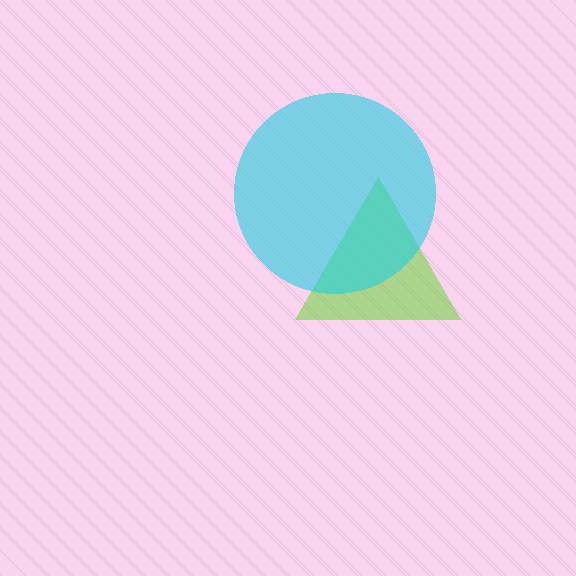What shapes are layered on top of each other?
The layered shapes are: a lime triangle, a cyan circle.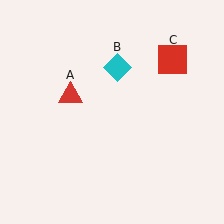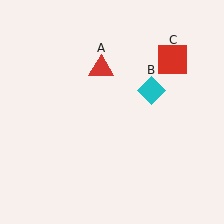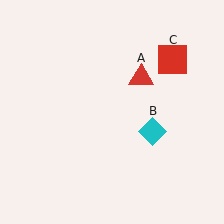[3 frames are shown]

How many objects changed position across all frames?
2 objects changed position: red triangle (object A), cyan diamond (object B).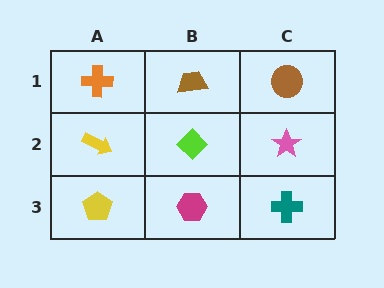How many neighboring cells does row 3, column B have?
3.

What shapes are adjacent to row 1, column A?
A yellow arrow (row 2, column A), a brown trapezoid (row 1, column B).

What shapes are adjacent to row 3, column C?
A pink star (row 2, column C), a magenta hexagon (row 3, column B).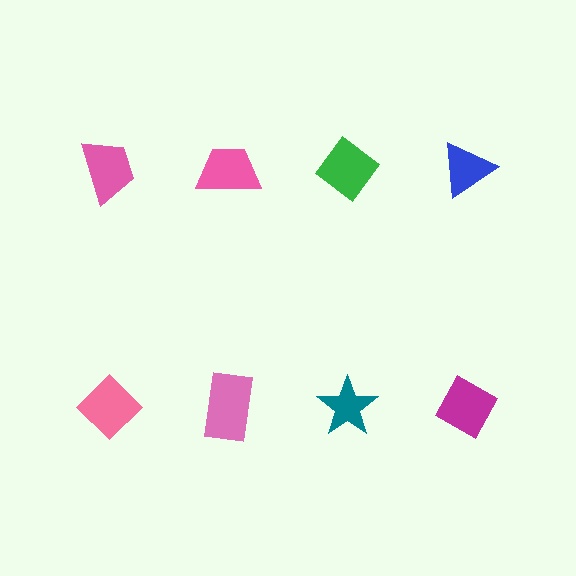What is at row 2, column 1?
A pink diamond.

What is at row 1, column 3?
A green diamond.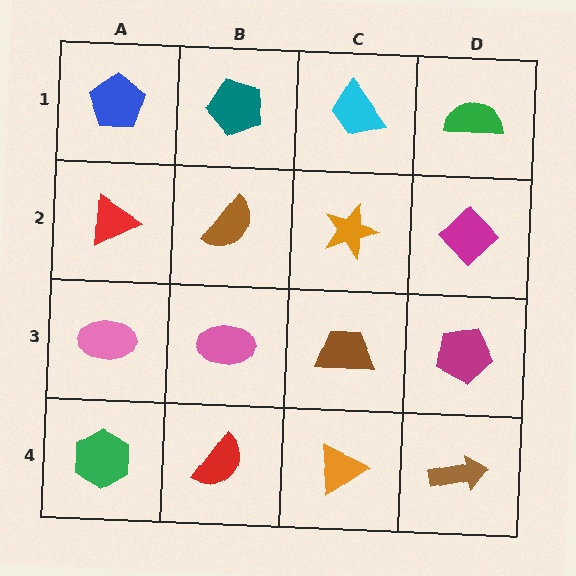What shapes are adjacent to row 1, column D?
A magenta diamond (row 2, column D), a cyan trapezoid (row 1, column C).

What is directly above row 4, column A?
A pink ellipse.